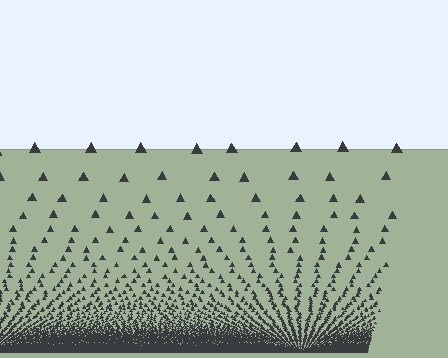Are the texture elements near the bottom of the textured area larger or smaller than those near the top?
Smaller. The gradient is inverted — elements near the bottom are smaller and denser.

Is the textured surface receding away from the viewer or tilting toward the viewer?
The surface appears to tilt toward the viewer. Texture elements get larger and sparser toward the top.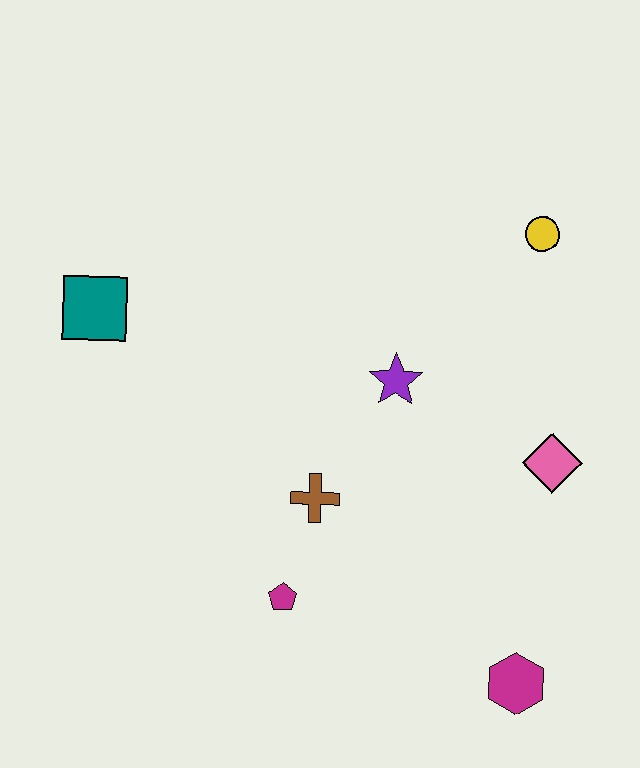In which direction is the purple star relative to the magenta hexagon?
The purple star is above the magenta hexagon.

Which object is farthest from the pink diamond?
The teal square is farthest from the pink diamond.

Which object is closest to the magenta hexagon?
The pink diamond is closest to the magenta hexagon.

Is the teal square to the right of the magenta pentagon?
No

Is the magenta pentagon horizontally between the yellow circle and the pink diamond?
No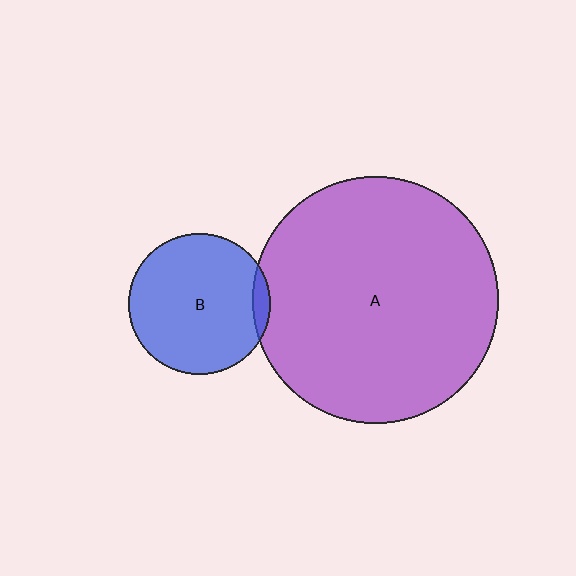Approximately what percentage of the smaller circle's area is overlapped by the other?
Approximately 5%.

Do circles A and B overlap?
Yes.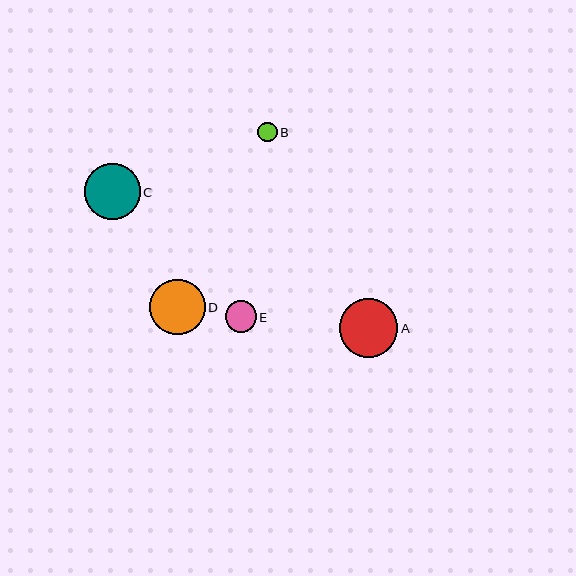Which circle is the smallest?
Circle B is the smallest with a size of approximately 19 pixels.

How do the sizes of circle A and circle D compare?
Circle A and circle D are approximately the same size.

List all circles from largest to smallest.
From largest to smallest: A, D, C, E, B.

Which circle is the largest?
Circle A is the largest with a size of approximately 58 pixels.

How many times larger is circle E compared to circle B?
Circle E is approximately 1.6 times the size of circle B.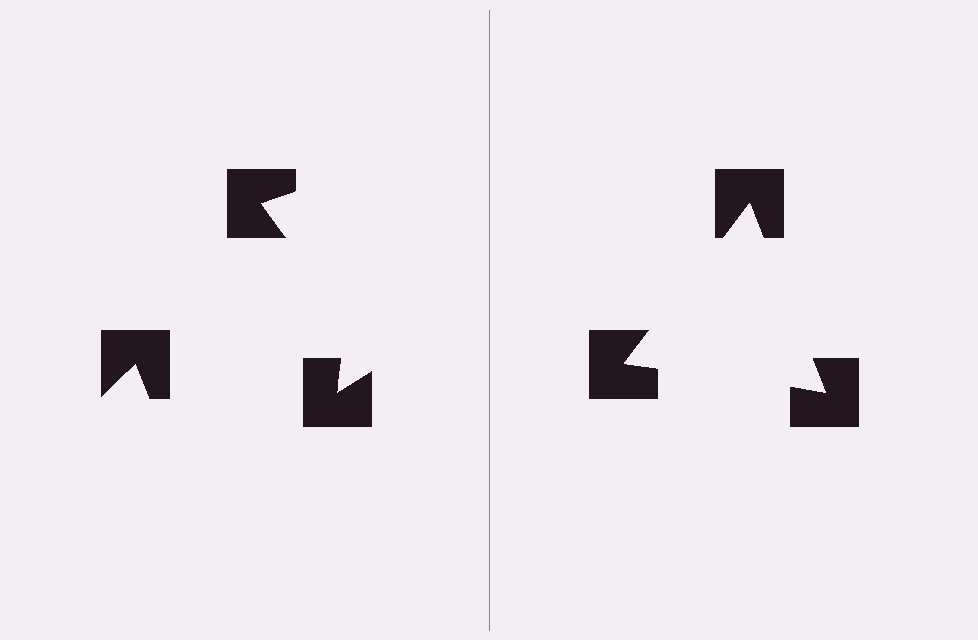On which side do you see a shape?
An illusory triangle appears on the right side. On the left side the wedge cuts are rotated, so no coherent shape forms.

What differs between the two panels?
The notched squares are positioned identically on both sides; only the wedge orientations differ. On the right they align to a triangle; on the left they are misaligned.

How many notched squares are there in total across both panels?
6 — 3 on each side.